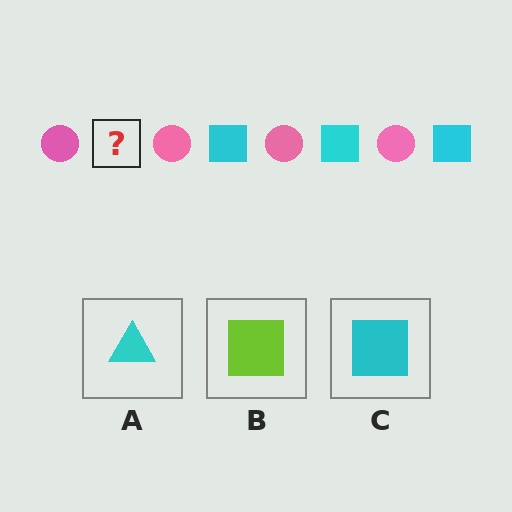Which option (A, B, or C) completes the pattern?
C.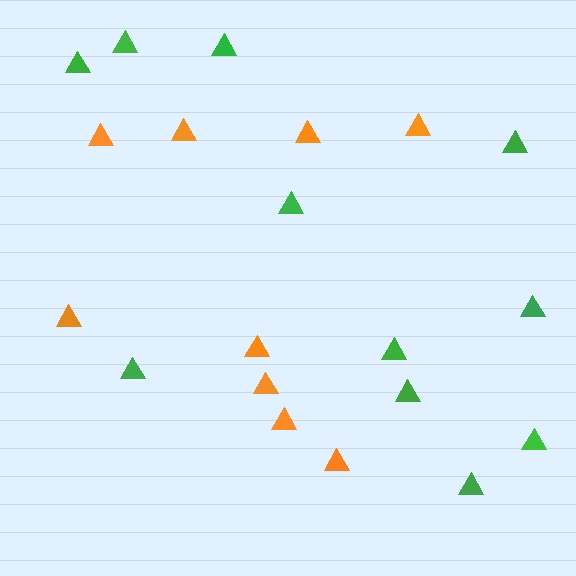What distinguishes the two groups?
There are 2 groups: one group of orange triangles (9) and one group of green triangles (11).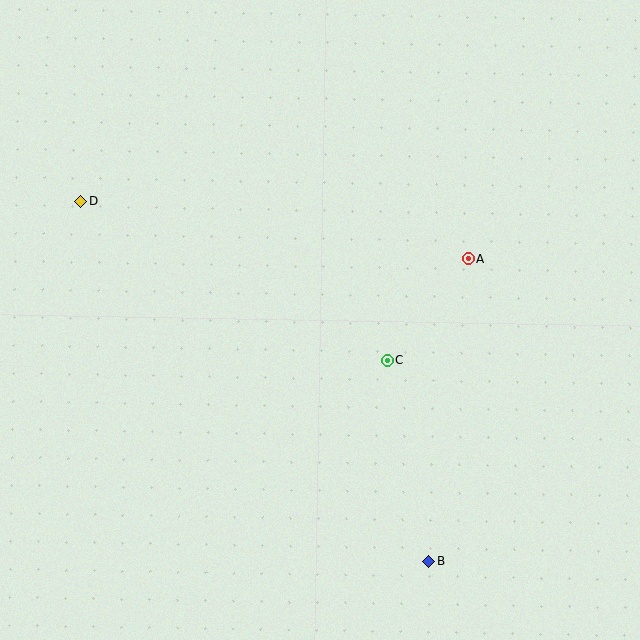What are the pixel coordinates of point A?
Point A is at (468, 258).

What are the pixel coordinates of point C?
Point C is at (388, 361).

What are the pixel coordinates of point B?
Point B is at (429, 561).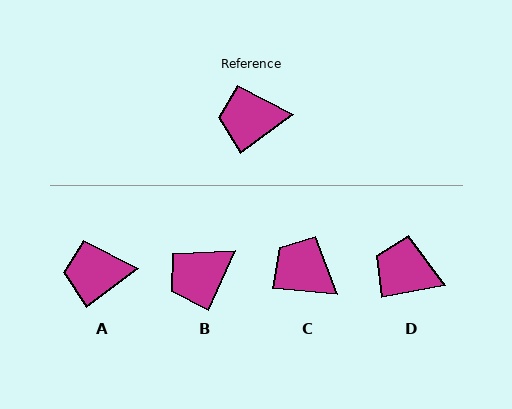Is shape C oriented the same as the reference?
No, it is off by about 41 degrees.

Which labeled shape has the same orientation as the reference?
A.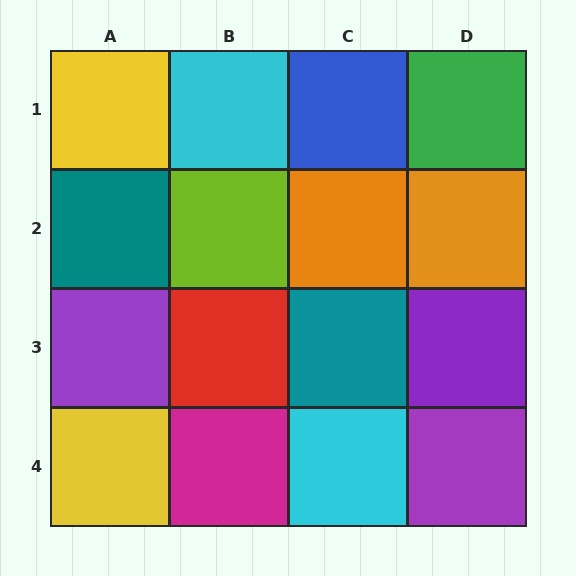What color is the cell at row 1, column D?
Green.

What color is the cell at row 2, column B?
Lime.